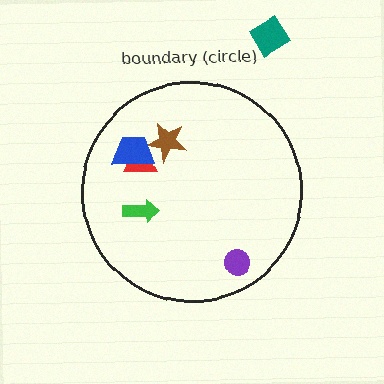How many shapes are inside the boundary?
5 inside, 1 outside.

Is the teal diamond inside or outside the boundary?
Outside.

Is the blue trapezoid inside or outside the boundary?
Inside.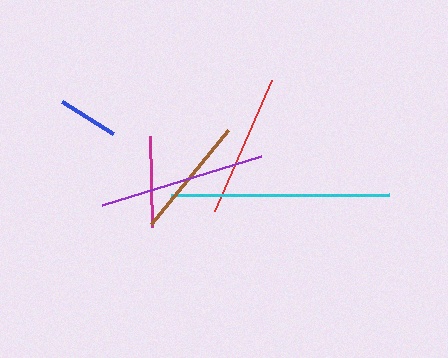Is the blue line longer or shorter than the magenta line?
The magenta line is longer than the blue line.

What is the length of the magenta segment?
The magenta segment is approximately 91 pixels long.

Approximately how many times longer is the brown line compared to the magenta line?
The brown line is approximately 1.3 times the length of the magenta line.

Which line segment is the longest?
The cyan line is the longest at approximately 218 pixels.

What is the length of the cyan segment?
The cyan segment is approximately 218 pixels long.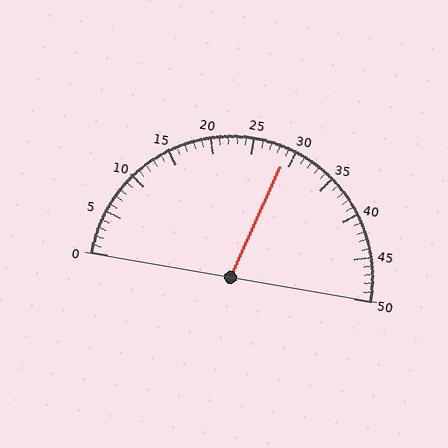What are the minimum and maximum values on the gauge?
The gauge ranges from 0 to 50.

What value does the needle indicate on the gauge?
The needle indicates approximately 29.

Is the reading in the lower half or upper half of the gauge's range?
The reading is in the upper half of the range (0 to 50).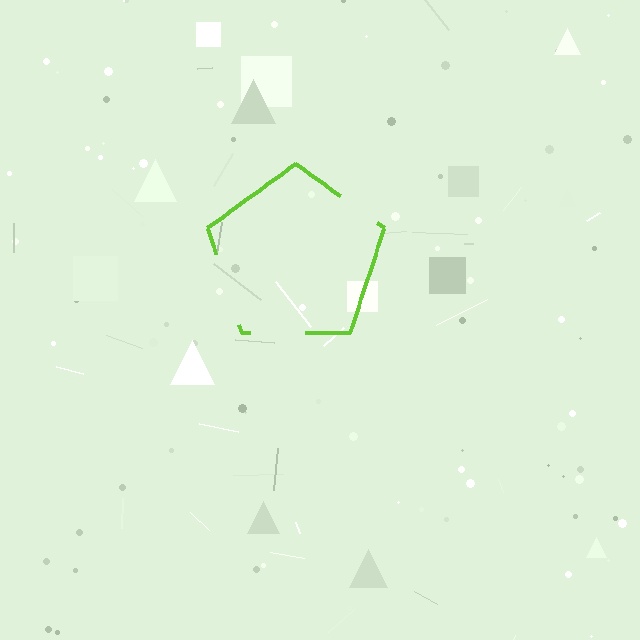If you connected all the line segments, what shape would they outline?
They would outline a pentagon.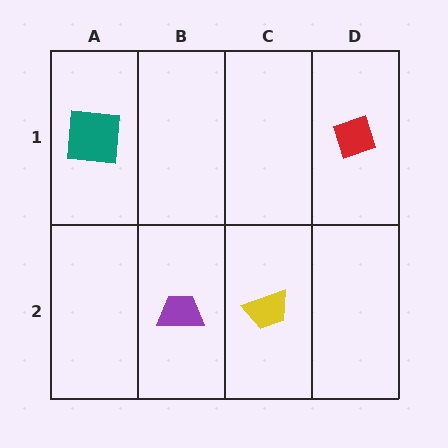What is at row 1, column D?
A red diamond.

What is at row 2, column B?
A purple trapezoid.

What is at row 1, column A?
A teal square.